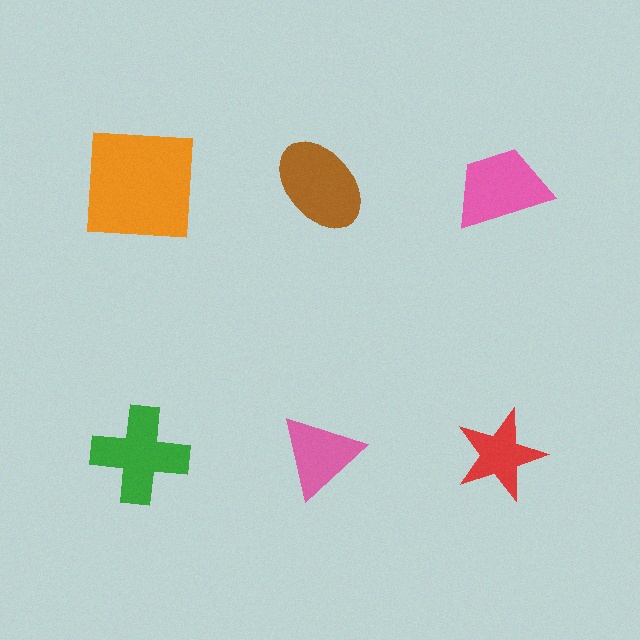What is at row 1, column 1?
An orange square.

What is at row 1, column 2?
A brown ellipse.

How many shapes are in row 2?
3 shapes.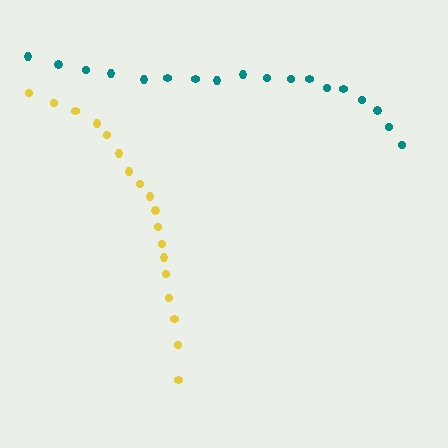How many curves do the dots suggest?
There are 2 distinct paths.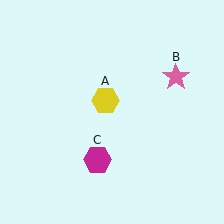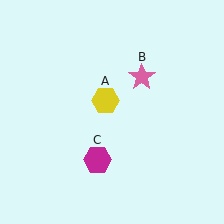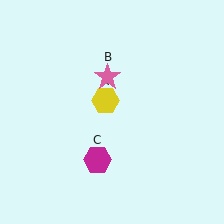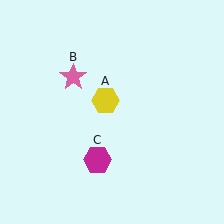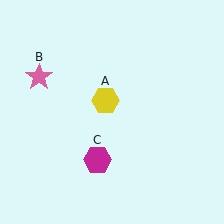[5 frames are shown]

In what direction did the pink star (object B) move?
The pink star (object B) moved left.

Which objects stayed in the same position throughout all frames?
Yellow hexagon (object A) and magenta hexagon (object C) remained stationary.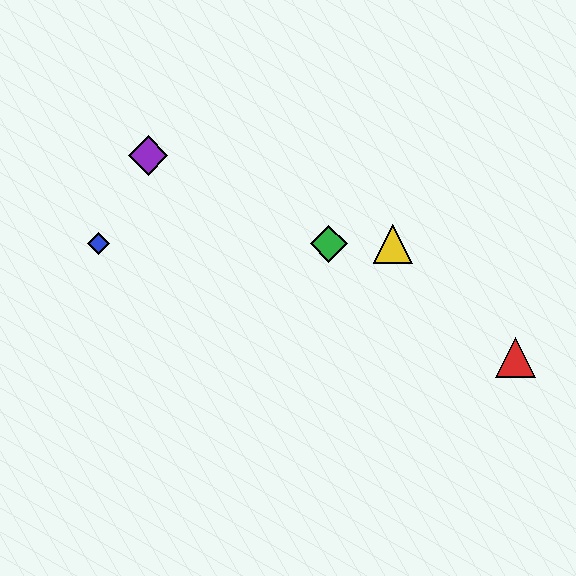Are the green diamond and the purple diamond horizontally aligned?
No, the green diamond is at y≈244 and the purple diamond is at y≈156.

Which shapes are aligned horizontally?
The blue diamond, the green diamond, the yellow triangle are aligned horizontally.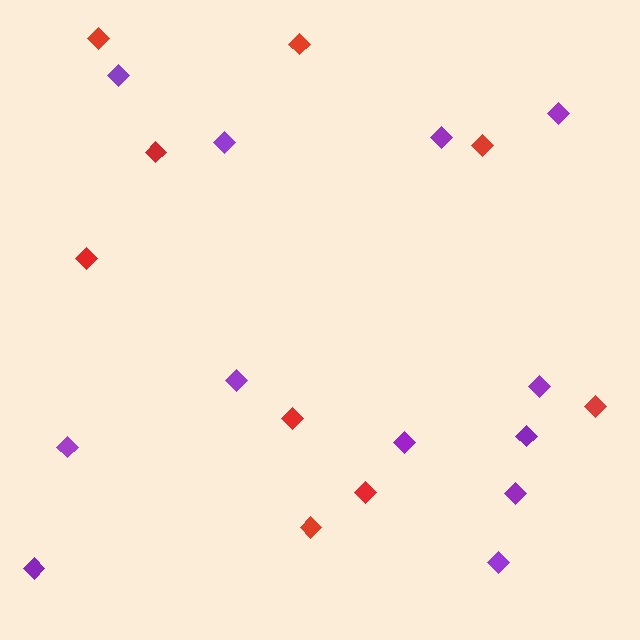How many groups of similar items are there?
There are 2 groups: one group of red diamonds (9) and one group of purple diamonds (12).